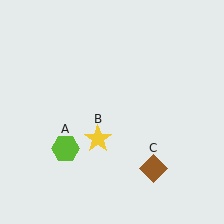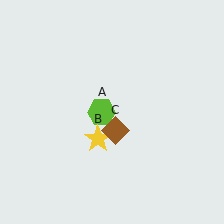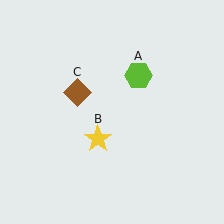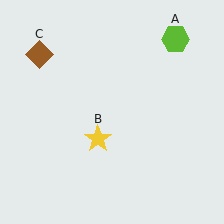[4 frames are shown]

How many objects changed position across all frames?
2 objects changed position: lime hexagon (object A), brown diamond (object C).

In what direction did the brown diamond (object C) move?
The brown diamond (object C) moved up and to the left.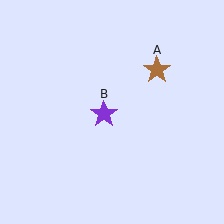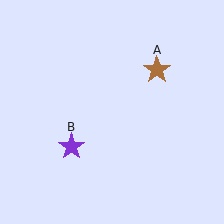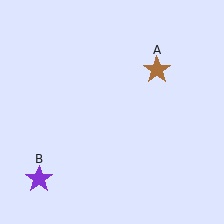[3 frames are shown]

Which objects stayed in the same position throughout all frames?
Brown star (object A) remained stationary.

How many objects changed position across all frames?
1 object changed position: purple star (object B).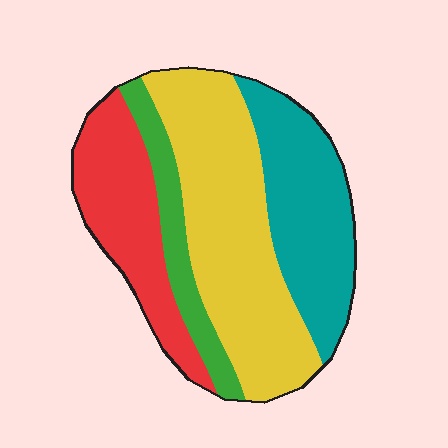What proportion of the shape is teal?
Teal covers 26% of the shape.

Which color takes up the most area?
Yellow, at roughly 40%.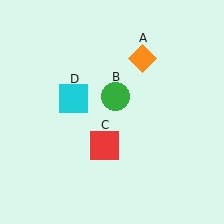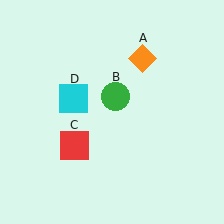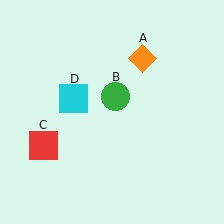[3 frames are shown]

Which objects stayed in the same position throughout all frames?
Orange diamond (object A) and green circle (object B) and cyan square (object D) remained stationary.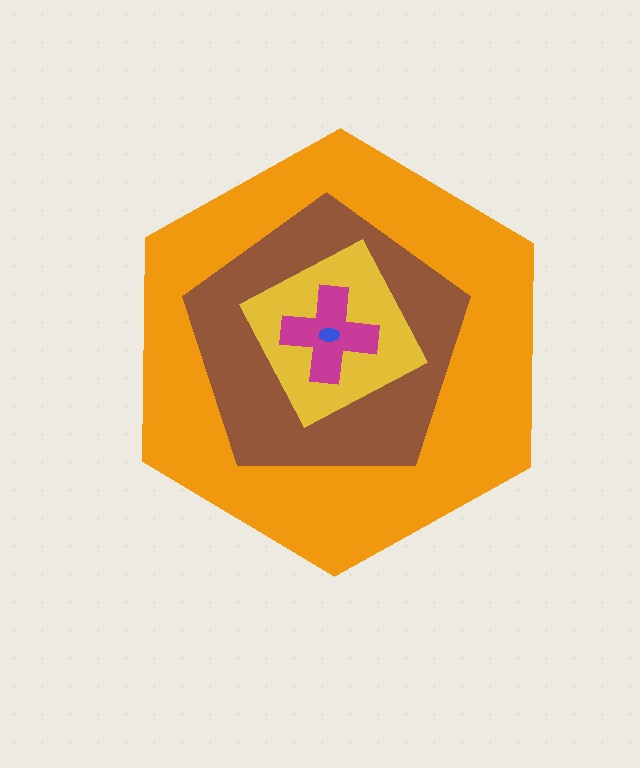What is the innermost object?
The blue ellipse.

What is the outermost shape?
The orange hexagon.